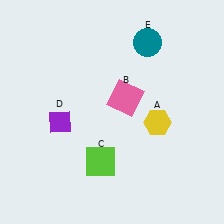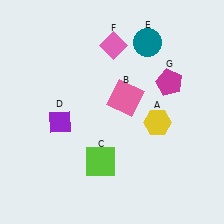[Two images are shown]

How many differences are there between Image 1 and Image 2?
There are 2 differences between the two images.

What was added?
A pink diamond (F), a magenta pentagon (G) were added in Image 2.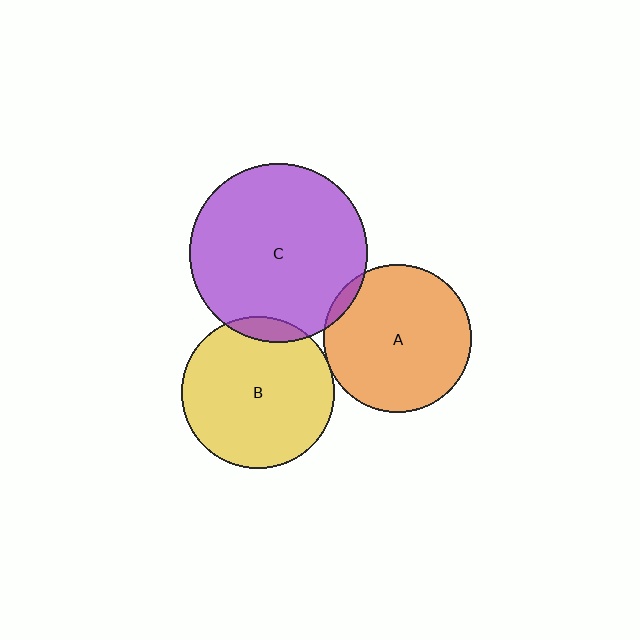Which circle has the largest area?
Circle C (purple).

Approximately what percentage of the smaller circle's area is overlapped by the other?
Approximately 10%.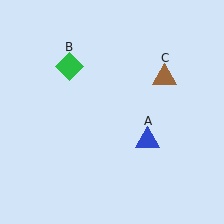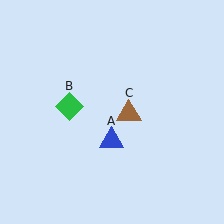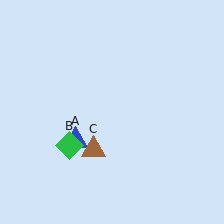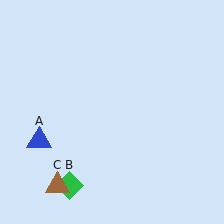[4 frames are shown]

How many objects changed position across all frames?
3 objects changed position: blue triangle (object A), green diamond (object B), brown triangle (object C).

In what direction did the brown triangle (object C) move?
The brown triangle (object C) moved down and to the left.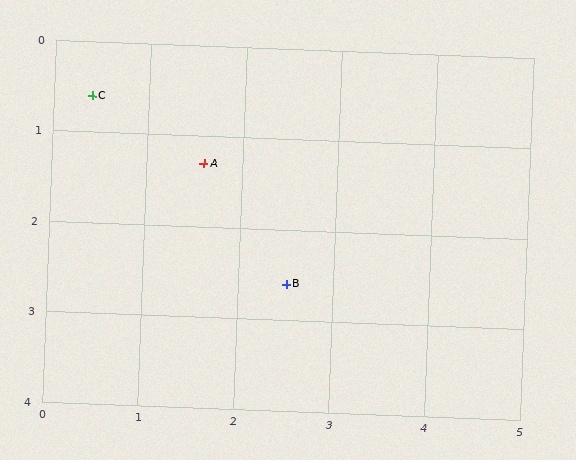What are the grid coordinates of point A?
Point A is at approximately (1.6, 1.3).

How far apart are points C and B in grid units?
Points C and B are about 2.9 grid units apart.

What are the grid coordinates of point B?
Point B is at approximately (2.5, 2.6).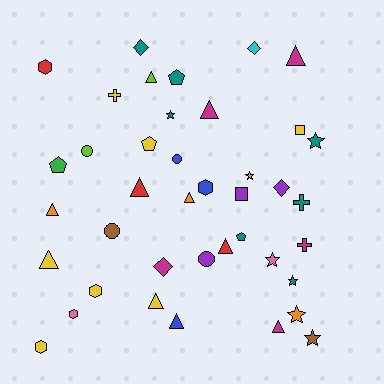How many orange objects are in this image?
There are 4 orange objects.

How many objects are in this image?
There are 40 objects.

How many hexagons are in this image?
There are 5 hexagons.